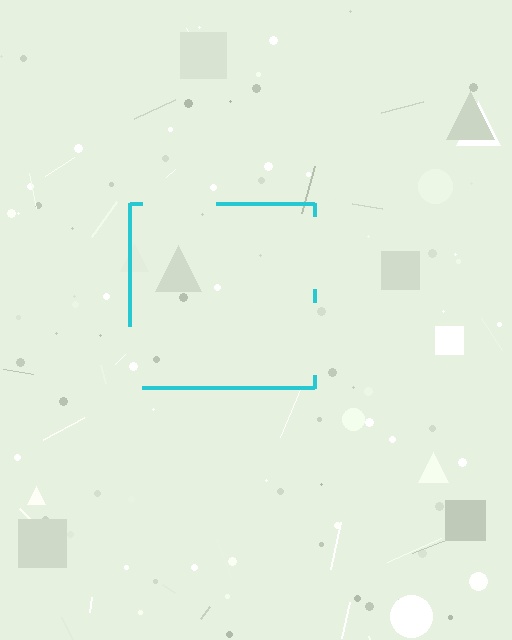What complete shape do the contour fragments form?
The contour fragments form a square.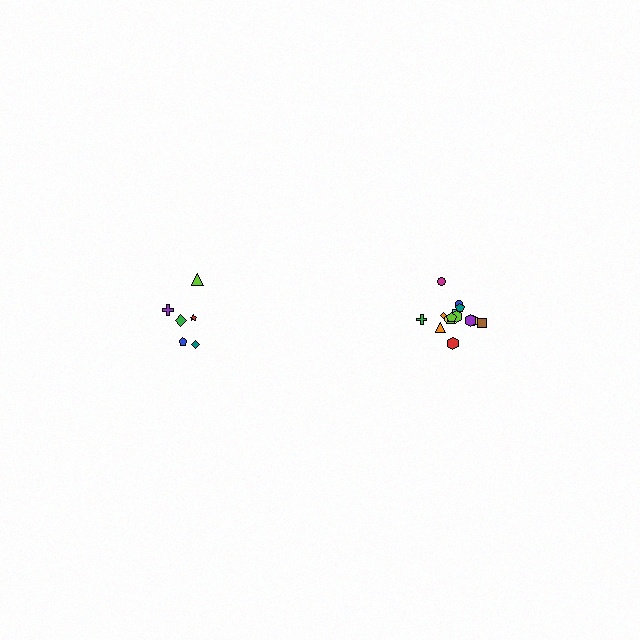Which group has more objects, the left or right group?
The right group.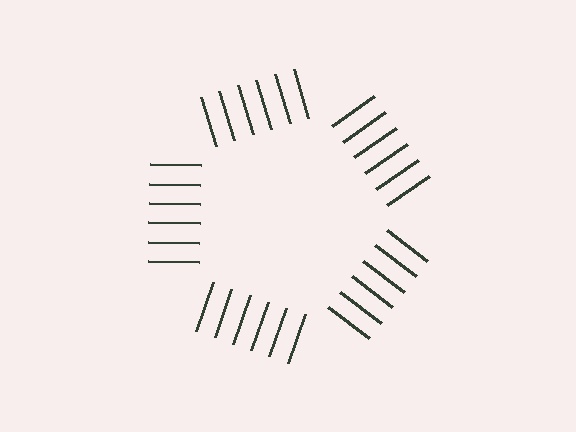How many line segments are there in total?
30 — 6 along each of the 5 edges.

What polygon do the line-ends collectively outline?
An illusory pentagon — the line segments terminate on its edges but no continuous stroke is drawn.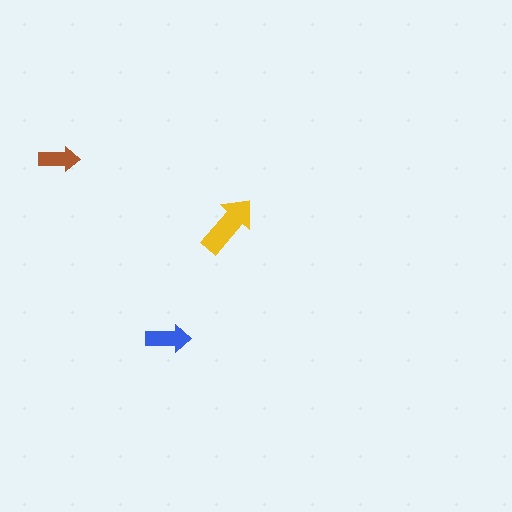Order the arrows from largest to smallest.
the yellow one, the blue one, the brown one.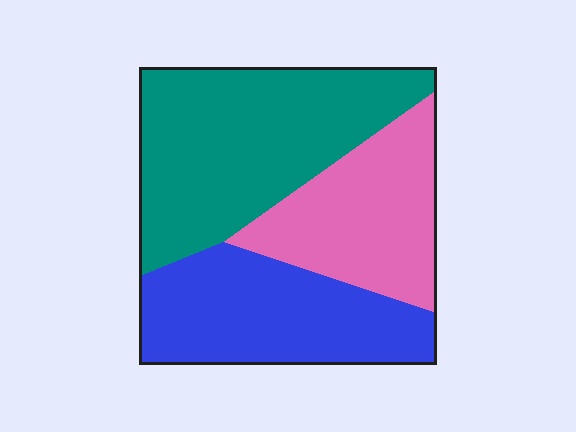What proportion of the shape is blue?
Blue covers roughly 30% of the shape.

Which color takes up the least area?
Pink, at roughly 25%.